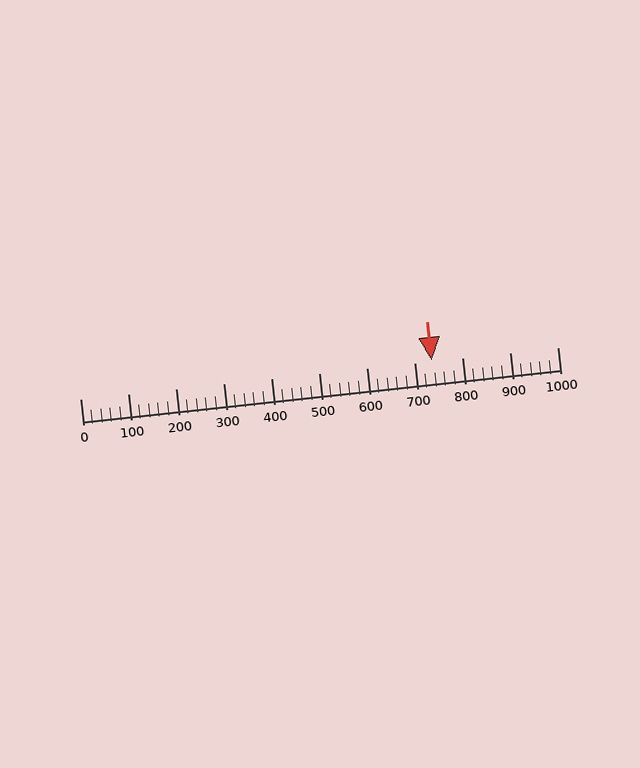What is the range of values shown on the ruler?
The ruler shows values from 0 to 1000.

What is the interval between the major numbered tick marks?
The major tick marks are spaced 100 units apart.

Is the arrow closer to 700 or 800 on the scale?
The arrow is closer to 700.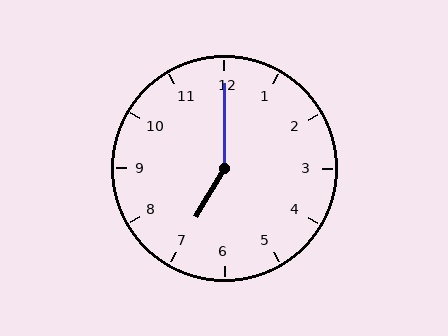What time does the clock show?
7:00.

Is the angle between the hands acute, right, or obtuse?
It is obtuse.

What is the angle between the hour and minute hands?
Approximately 150 degrees.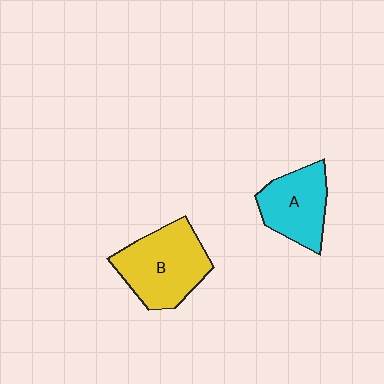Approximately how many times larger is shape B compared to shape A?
Approximately 1.3 times.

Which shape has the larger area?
Shape B (yellow).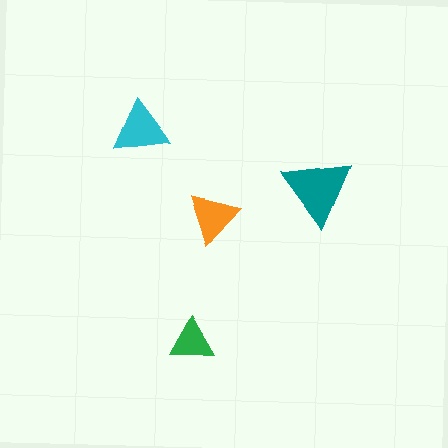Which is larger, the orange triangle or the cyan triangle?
The cyan one.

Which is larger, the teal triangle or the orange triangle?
The teal one.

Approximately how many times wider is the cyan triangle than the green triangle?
About 1.5 times wider.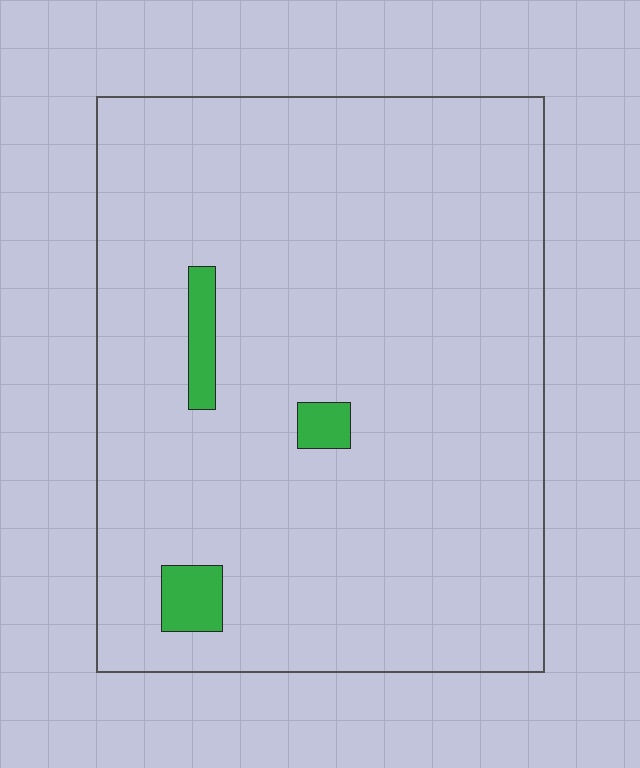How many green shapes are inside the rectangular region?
3.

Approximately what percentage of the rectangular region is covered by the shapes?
Approximately 5%.